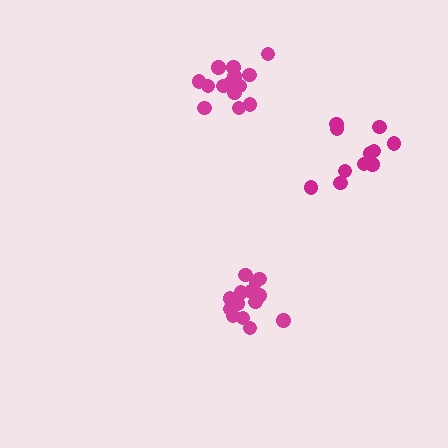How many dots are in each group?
Group 1: 14 dots, Group 2: 14 dots, Group 3: 11 dots (39 total).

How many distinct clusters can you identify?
There are 3 distinct clusters.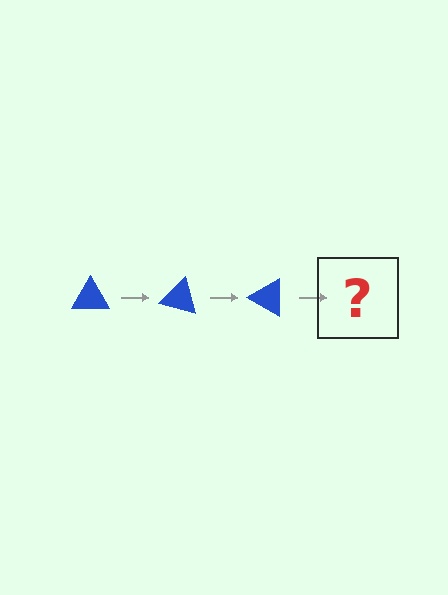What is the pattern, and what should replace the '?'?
The pattern is that the triangle rotates 15 degrees each step. The '?' should be a blue triangle rotated 45 degrees.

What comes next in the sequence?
The next element should be a blue triangle rotated 45 degrees.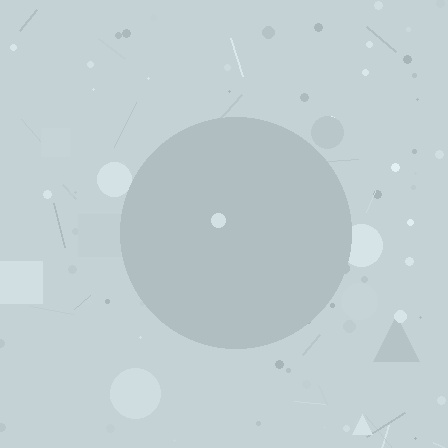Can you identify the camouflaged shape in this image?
The camouflaged shape is a circle.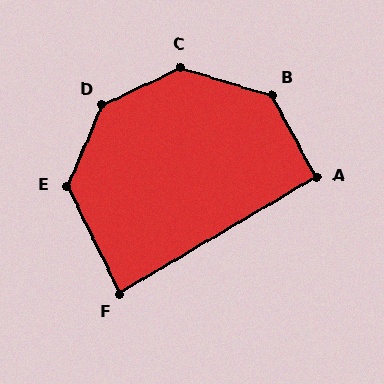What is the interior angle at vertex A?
Approximately 92 degrees (approximately right).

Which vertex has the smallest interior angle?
F, at approximately 85 degrees.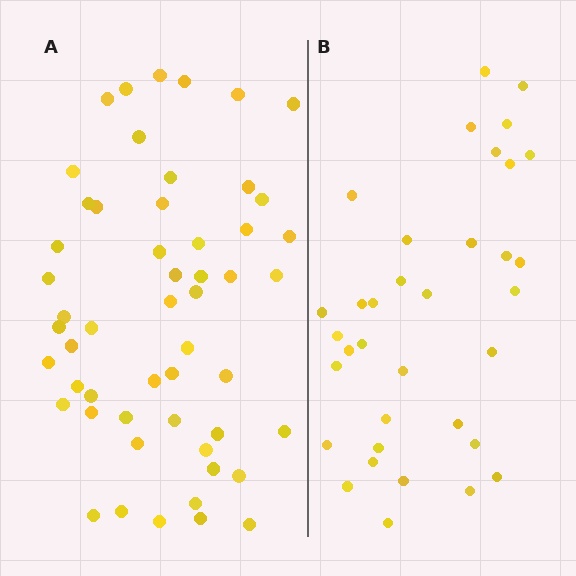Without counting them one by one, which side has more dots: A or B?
Region A (the left region) has more dots.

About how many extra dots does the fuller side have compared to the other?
Region A has approximately 20 more dots than region B.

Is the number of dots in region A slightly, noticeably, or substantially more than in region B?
Region A has substantially more. The ratio is roughly 1.5 to 1.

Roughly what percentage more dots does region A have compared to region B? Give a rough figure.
About 50% more.